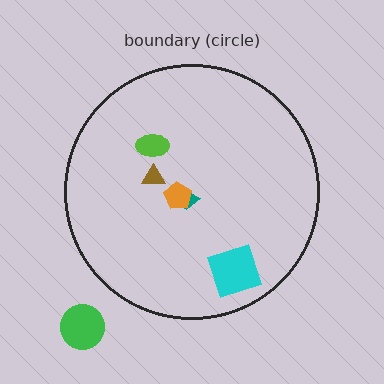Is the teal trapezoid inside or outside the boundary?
Inside.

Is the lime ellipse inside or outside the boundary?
Inside.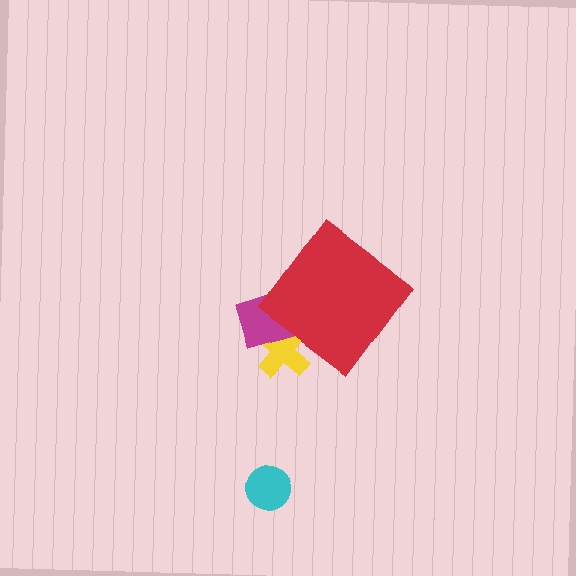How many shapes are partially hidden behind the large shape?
2 shapes are partially hidden.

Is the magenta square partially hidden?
Yes, the magenta square is partially hidden behind the red diamond.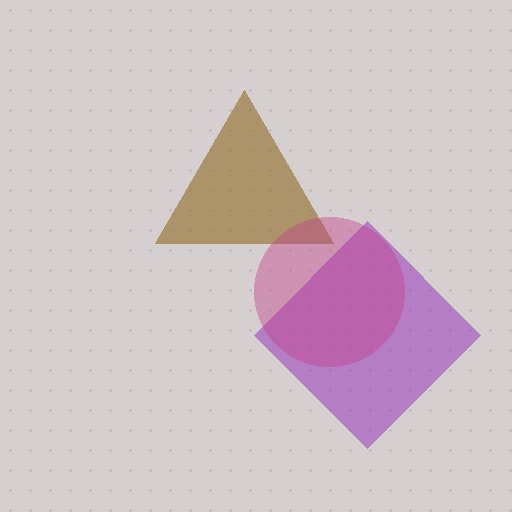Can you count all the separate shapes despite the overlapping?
Yes, there are 3 separate shapes.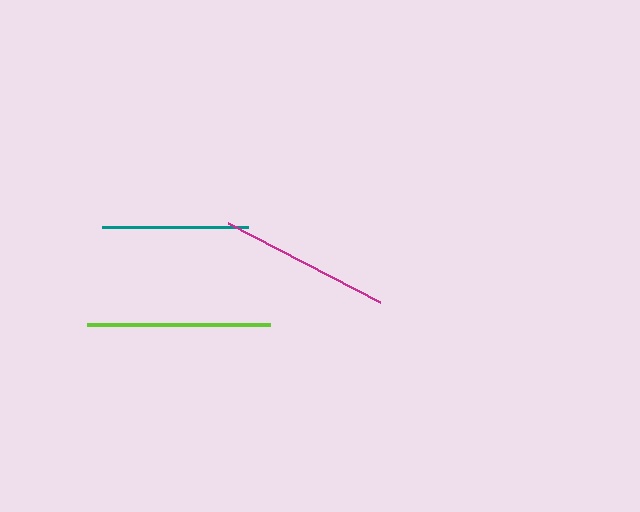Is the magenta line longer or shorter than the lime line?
The lime line is longer than the magenta line.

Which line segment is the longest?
The lime line is the longest at approximately 183 pixels.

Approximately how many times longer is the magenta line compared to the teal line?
The magenta line is approximately 1.2 times the length of the teal line.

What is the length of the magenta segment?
The magenta segment is approximately 171 pixels long.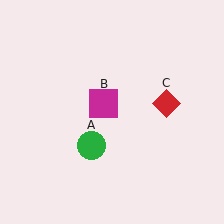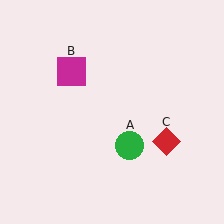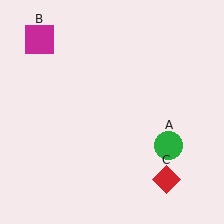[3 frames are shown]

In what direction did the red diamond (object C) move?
The red diamond (object C) moved down.